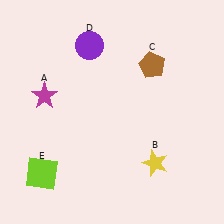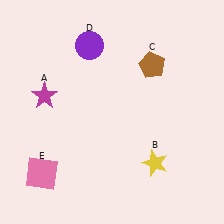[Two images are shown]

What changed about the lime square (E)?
In Image 1, E is lime. In Image 2, it changed to pink.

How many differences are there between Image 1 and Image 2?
There is 1 difference between the two images.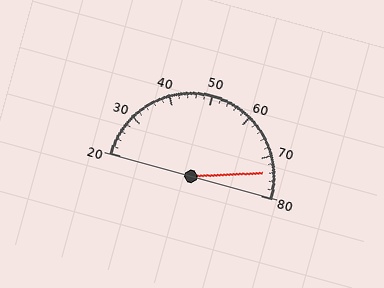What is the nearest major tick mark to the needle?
The nearest major tick mark is 70.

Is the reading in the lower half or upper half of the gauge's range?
The reading is in the upper half of the range (20 to 80).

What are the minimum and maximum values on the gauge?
The gauge ranges from 20 to 80.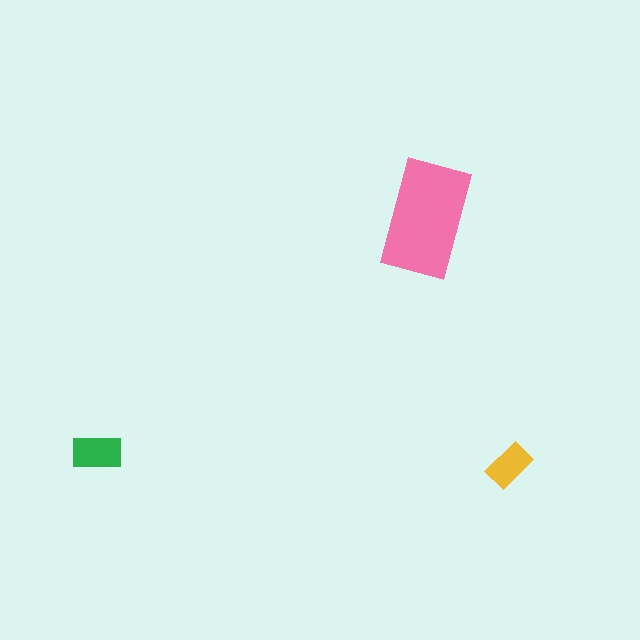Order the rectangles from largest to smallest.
the pink one, the green one, the yellow one.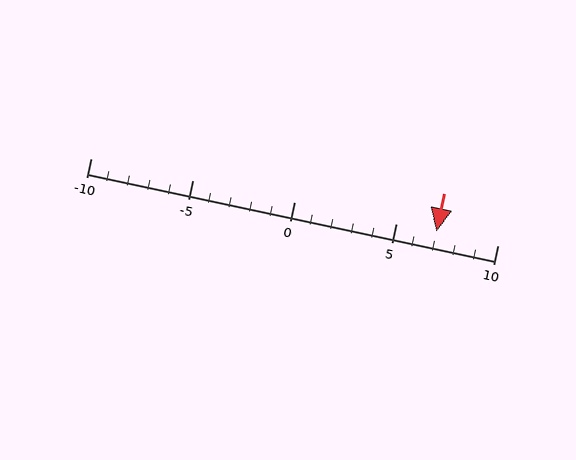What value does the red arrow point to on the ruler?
The red arrow points to approximately 7.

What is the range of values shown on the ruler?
The ruler shows values from -10 to 10.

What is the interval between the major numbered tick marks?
The major tick marks are spaced 5 units apart.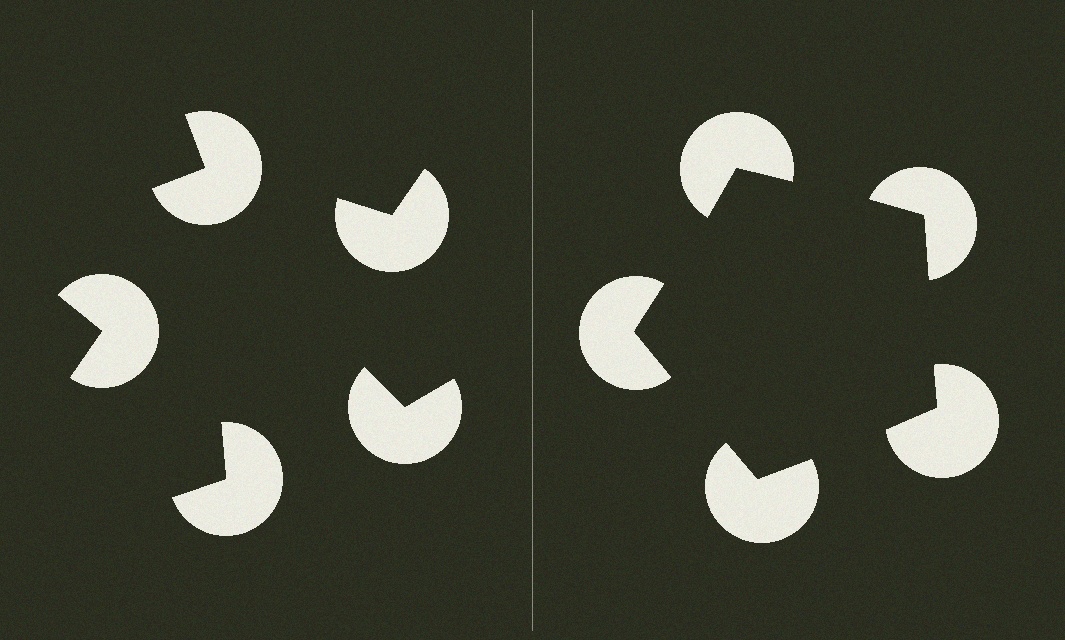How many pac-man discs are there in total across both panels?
10 — 5 on each side.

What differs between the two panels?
The pac-man discs are positioned identically on both sides; only the wedge orientations differ. On the right they align to a pentagon; on the left they are misaligned.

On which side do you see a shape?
An illusory pentagon appears on the right side. On the left side the wedge cuts are rotated, so no coherent shape forms.